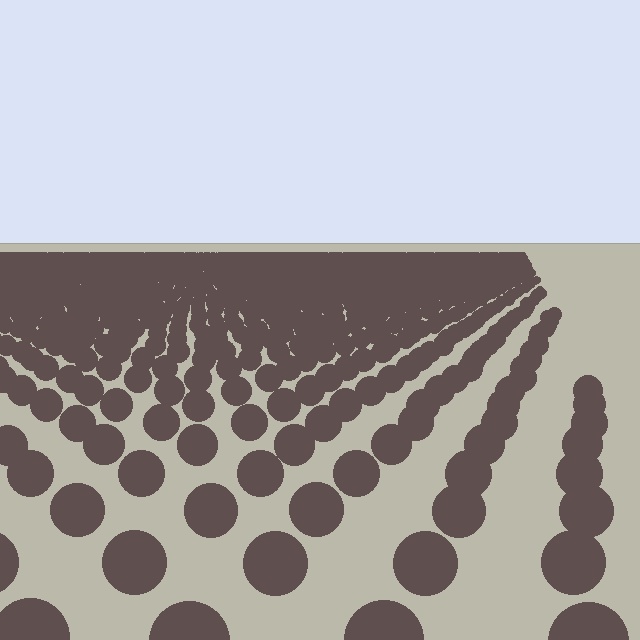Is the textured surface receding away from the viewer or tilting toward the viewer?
The surface is receding away from the viewer. Texture elements get smaller and denser toward the top.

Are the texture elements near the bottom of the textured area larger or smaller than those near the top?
Larger. Near the bottom, elements are closer to the viewer and appear at a bigger on-screen size.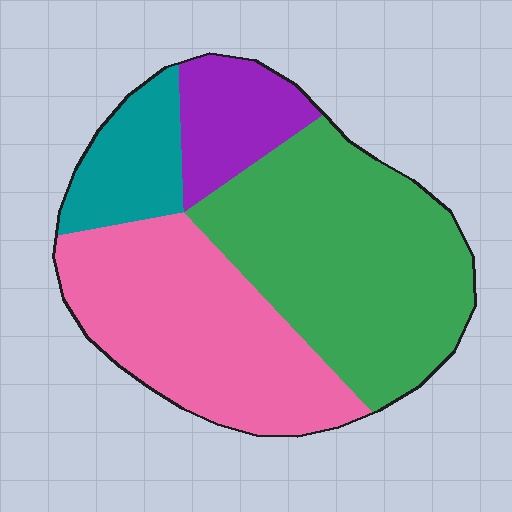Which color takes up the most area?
Green, at roughly 40%.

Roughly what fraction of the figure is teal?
Teal takes up less than a sixth of the figure.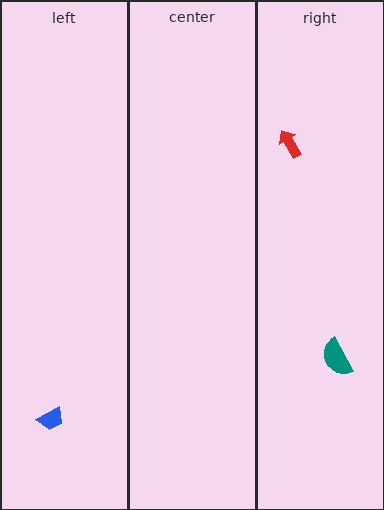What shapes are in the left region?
The blue trapezoid.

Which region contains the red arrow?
The right region.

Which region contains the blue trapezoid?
The left region.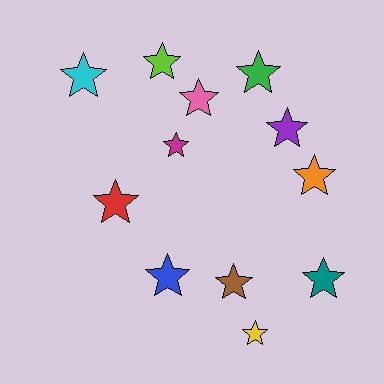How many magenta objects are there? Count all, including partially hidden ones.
There is 1 magenta object.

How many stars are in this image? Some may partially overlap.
There are 12 stars.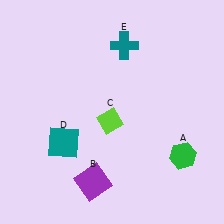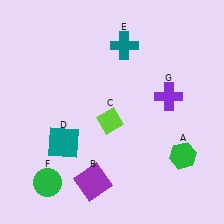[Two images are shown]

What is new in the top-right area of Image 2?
A purple cross (G) was added in the top-right area of Image 2.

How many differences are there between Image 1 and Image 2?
There are 2 differences between the two images.